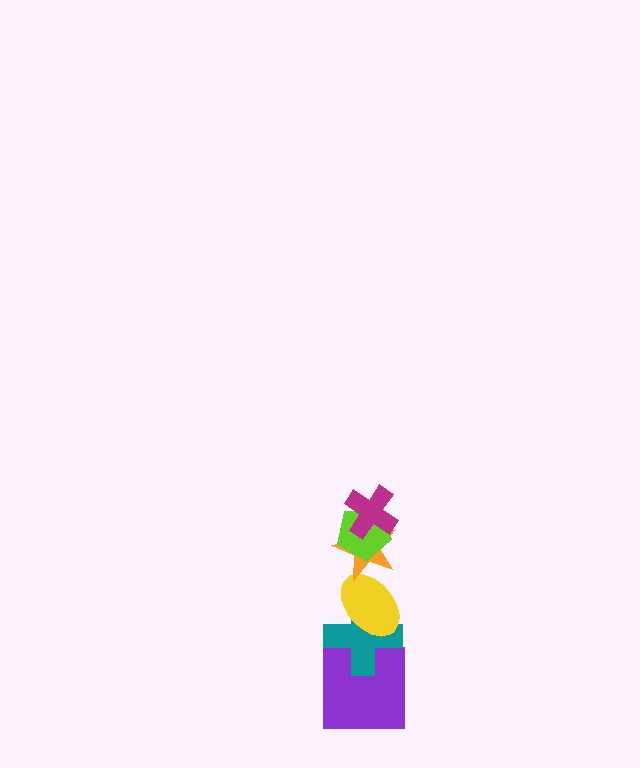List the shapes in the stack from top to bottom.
From top to bottom: the magenta cross, the lime pentagon, the orange star, the yellow ellipse, the teal cross, the purple square.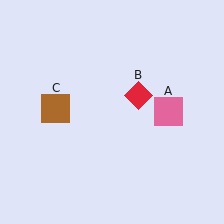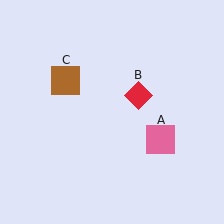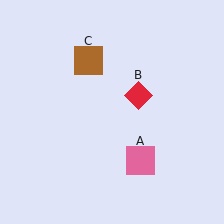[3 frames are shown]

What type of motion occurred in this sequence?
The pink square (object A), brown square (object C) rotated clockwise around the center of the scene.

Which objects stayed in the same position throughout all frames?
Red diamond (object B) remained stationary.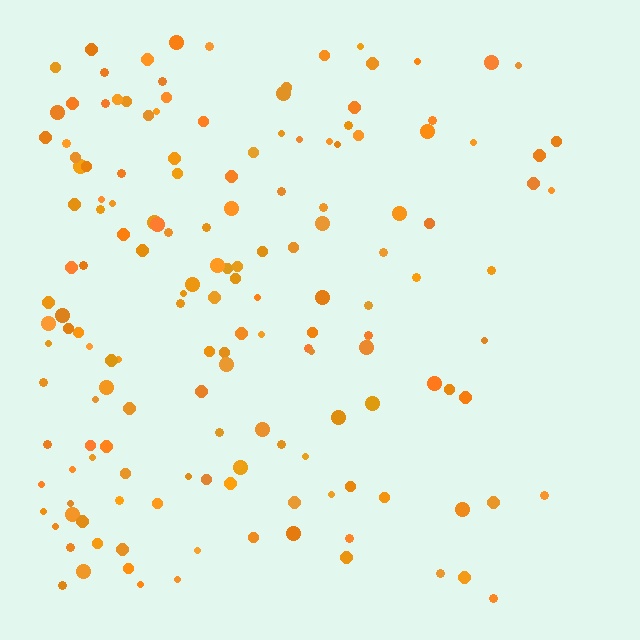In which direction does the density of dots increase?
From right to left, with the left side densest.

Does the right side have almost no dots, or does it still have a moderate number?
Still a moderate number, just noticeably fewer than the left.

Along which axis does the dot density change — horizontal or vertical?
Horizontal.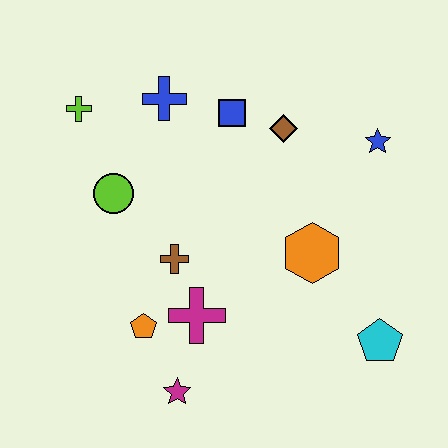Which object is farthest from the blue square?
The magenta star is farthest from the blue square.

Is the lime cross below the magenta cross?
No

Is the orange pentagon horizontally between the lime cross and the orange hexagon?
Yes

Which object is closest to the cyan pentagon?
The orange hexagon is closest to the cyan pentagon.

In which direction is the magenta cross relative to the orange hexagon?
The magenta cross is to the left of the orange hexagon.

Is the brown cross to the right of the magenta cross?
No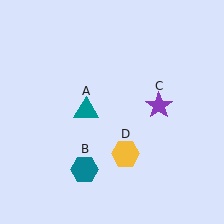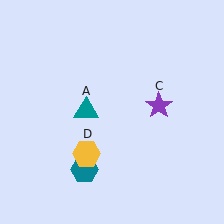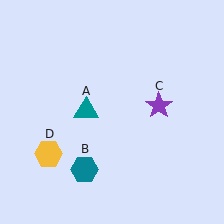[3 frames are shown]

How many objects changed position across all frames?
1 object changed position: yellow hexagon (object D).